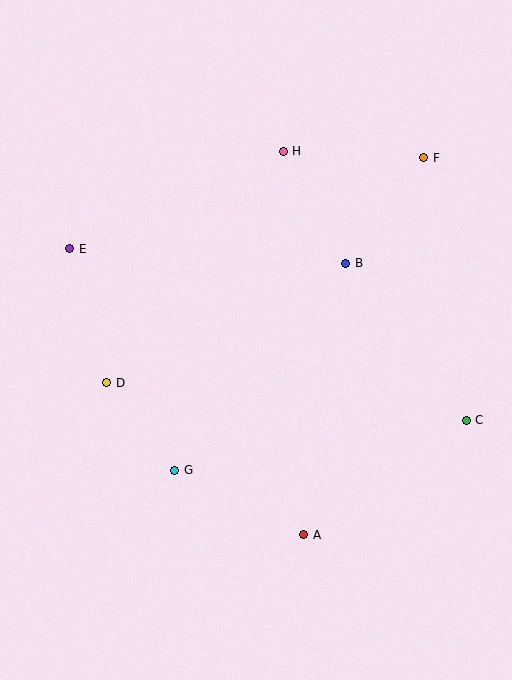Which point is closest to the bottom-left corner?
Point G is closest to the bottom-left corner.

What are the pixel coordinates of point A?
Point A is at (304, 535).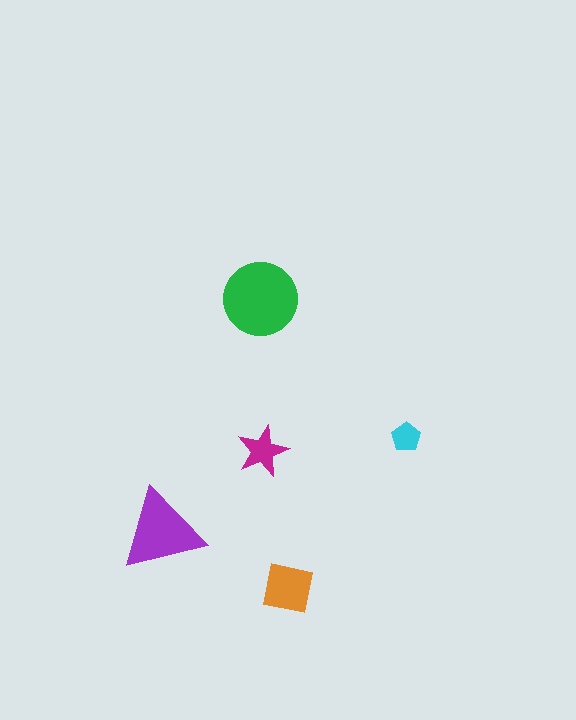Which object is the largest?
The green circle.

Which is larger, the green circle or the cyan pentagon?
The green circle.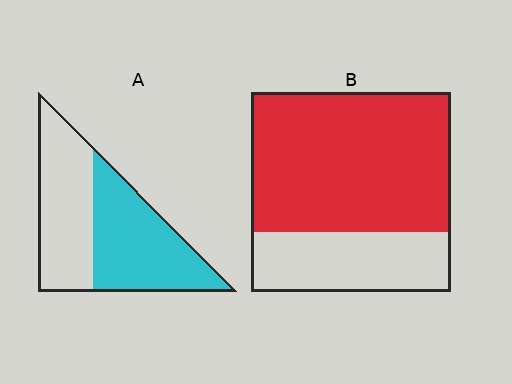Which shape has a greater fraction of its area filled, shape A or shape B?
Shape B.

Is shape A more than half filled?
Roughly half.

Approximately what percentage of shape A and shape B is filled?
A is approximately 50% and B is approximately 70%.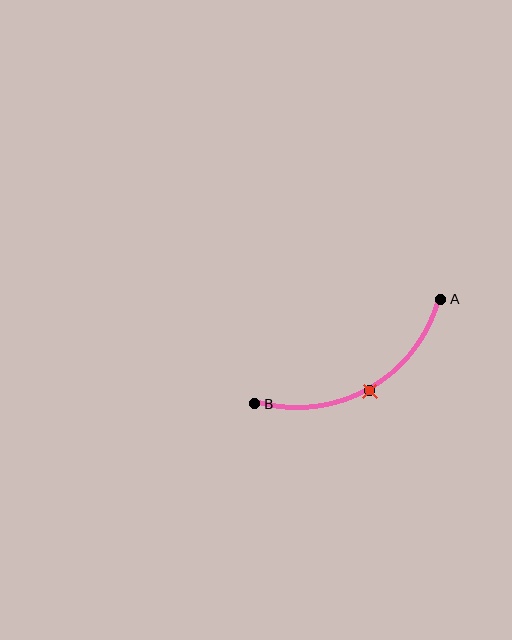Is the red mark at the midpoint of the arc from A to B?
Yes. The red mark lies on the arc at equal arc-length from both A and B — it is the arc midpoint.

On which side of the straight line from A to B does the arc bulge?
The arc bulges below the straight line connecting A and B.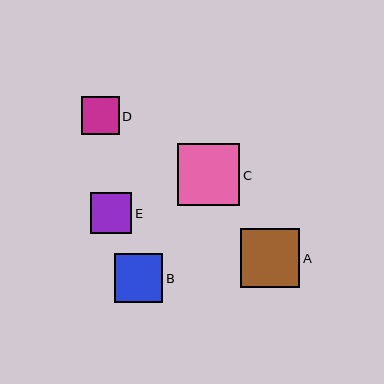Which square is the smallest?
Square D is the smallest with a size of approximately 38 pixels.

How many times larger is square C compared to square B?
Square C is approximately 1.3 times the size of square B.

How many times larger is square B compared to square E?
Square B is approximately 1.2 times the size of square E.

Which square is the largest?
Square C is the largest with a size of approximately 62 pixels.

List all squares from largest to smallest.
From largest to smallest: C, A, B, E, D.